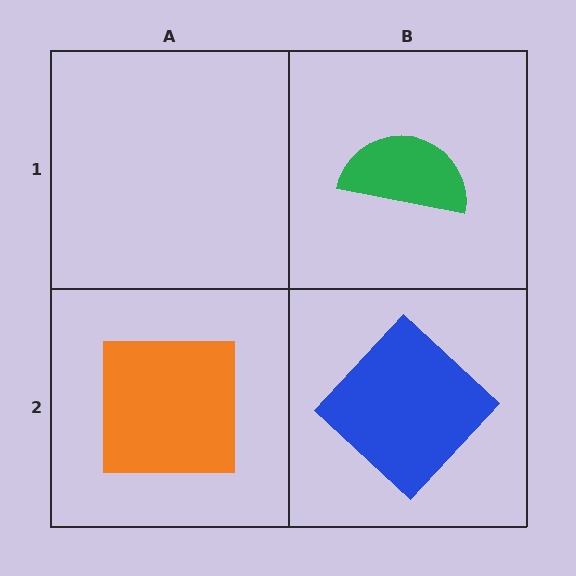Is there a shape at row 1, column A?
No, that cell is empty.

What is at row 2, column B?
A blue diamond.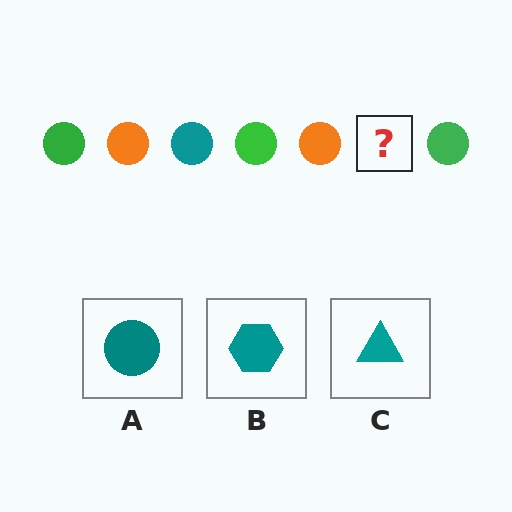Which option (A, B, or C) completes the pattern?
A.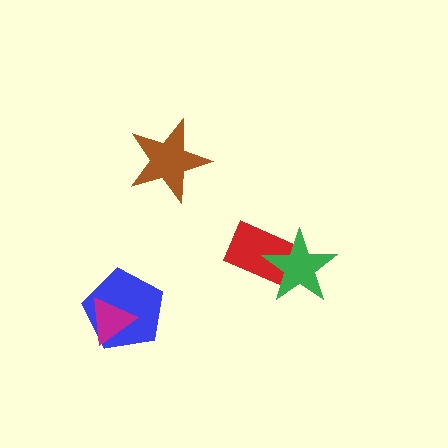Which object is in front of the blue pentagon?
The magenta triangle is in front of the blue pentagon.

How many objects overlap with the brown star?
0 objects overlap with the brown star.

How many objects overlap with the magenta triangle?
1 object overlaps with the magenta triangle.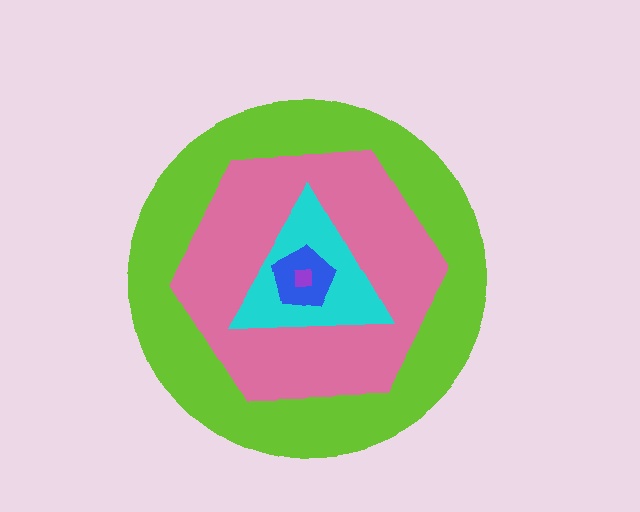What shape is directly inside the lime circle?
The pink hexagon.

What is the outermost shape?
The lime circle.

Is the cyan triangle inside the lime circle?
Yes.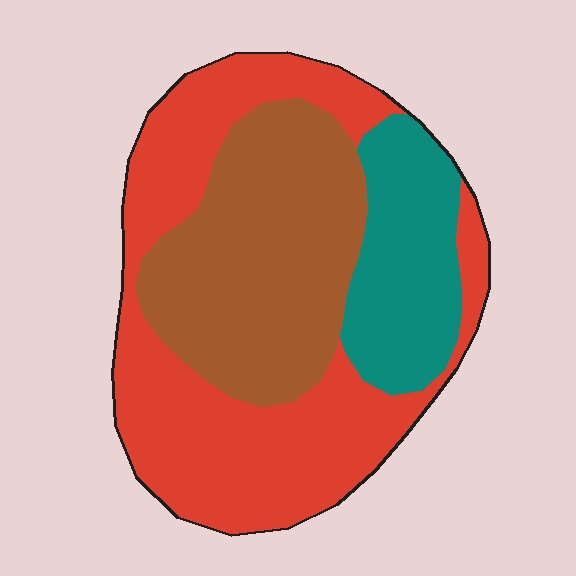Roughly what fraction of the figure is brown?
Brown takes up about one third (1/3) of the figure.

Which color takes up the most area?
Red, at roughly 45%.